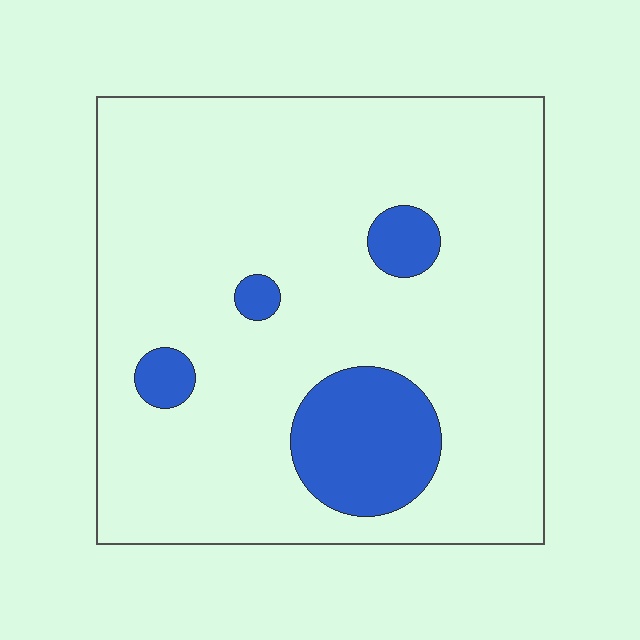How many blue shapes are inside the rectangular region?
4.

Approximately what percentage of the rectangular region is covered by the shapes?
Approximately 15%.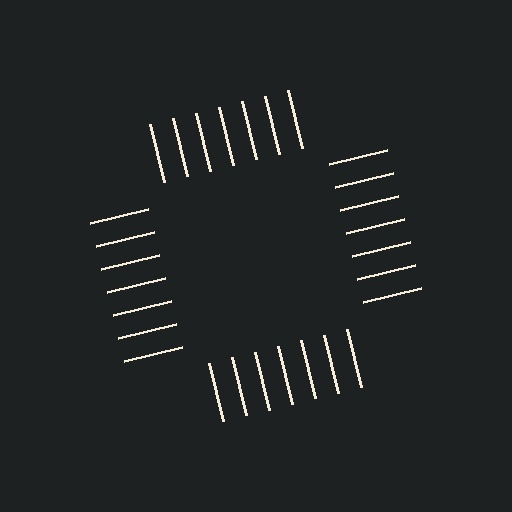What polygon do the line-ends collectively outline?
An illusory square — the line segments terminate on its edges but no continuous stroke is drawn.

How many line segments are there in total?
28 — 7 along each of the 4 edges.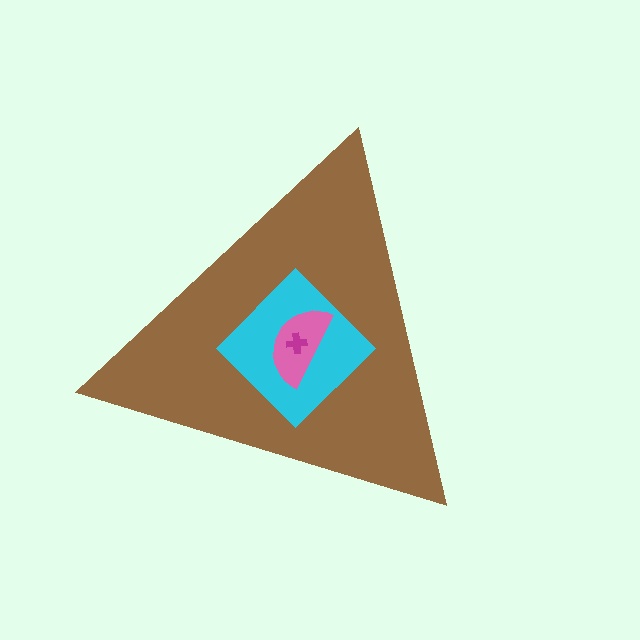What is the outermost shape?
The brown triangle.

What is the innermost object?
The magenta cross.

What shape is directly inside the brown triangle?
The cyan diamond.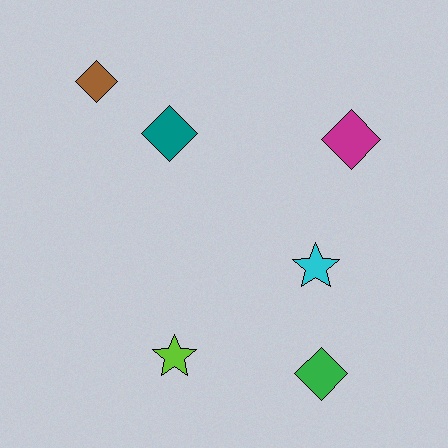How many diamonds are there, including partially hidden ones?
There are 4 diamonds.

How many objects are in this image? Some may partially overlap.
There are 6 objects.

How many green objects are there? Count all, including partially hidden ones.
There is 1 green object.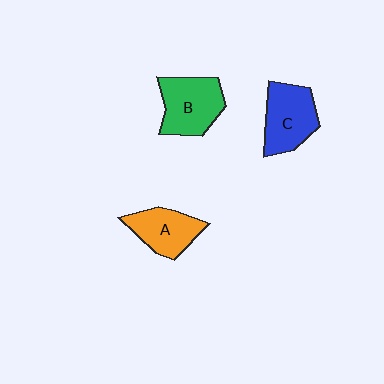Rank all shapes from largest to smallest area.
From largest to smallest: B (green), C (blue), A (orange).